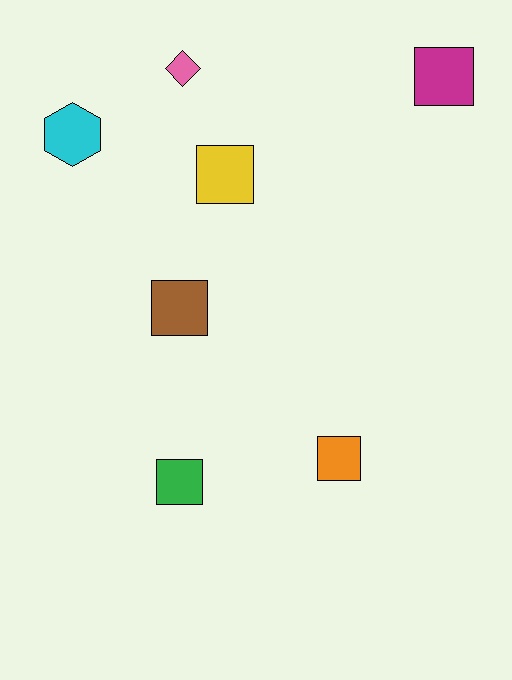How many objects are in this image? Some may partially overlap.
There are 7 objects.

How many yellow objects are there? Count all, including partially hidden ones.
There is 1 yellow object.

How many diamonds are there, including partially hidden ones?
There is 1 diamond.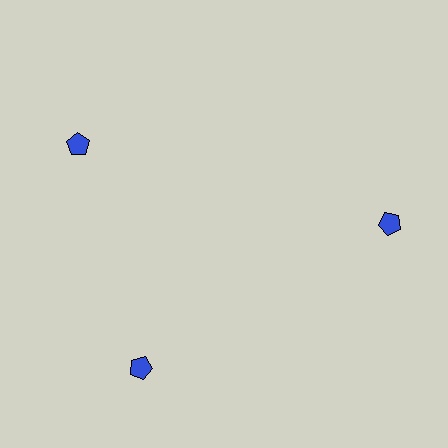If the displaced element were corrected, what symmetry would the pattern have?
It would have 3-fold rotational symmetry — the pattern would map onto itself every 120 degrees.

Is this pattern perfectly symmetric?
No. The 3 blue pentagons are arranged in a ring, but one element near the 11 o'clock position is rotated out of alignment along the ring, breaking the 3-fold rotational symmetry.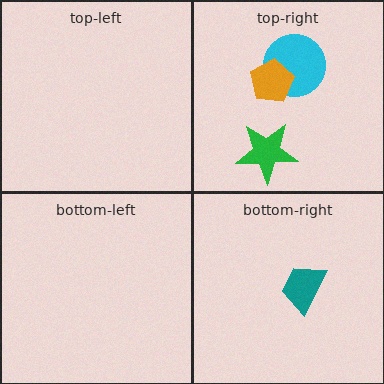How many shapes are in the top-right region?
3.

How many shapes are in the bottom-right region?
1.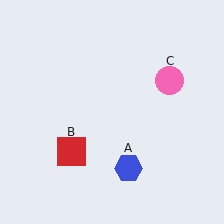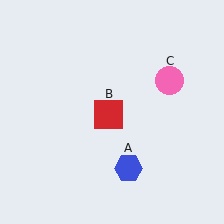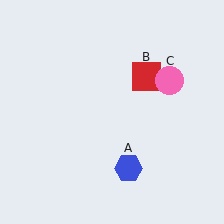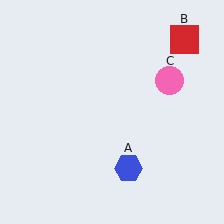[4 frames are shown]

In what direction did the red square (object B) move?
The red square (object B) moved up and to the right.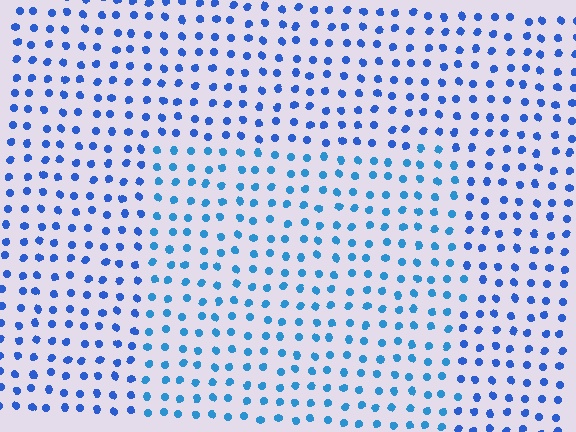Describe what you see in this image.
The image is filled with small blue elements in a uniform arrangement. A rectangle-shaped region is visible where the elements are tinted to a slightly different hue, forming a subtle color boundary.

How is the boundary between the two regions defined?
The boundary is defined purely by a slight shift in hue (about 20 degrees). Spacing, size, and orientation are identical on both sides.